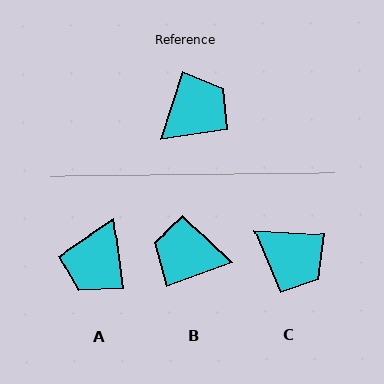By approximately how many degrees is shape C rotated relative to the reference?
Approximately 75 degrees clockwise.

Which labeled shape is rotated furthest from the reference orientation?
A, about 155 degrees away.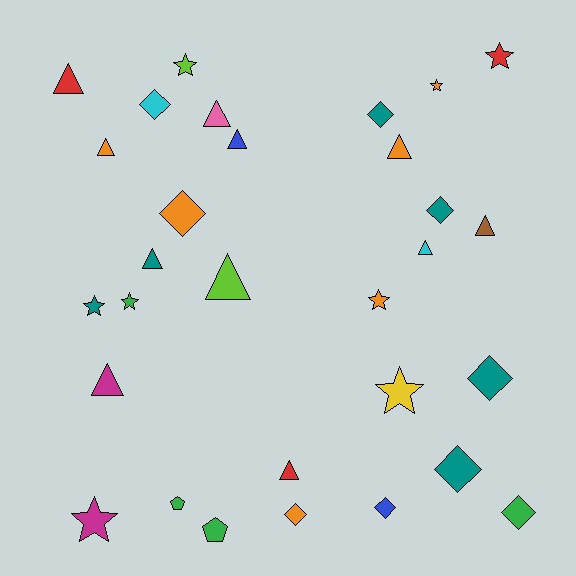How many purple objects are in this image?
There are no purple objects.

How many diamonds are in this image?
There are 9 diamonds.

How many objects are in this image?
There are 30 objects.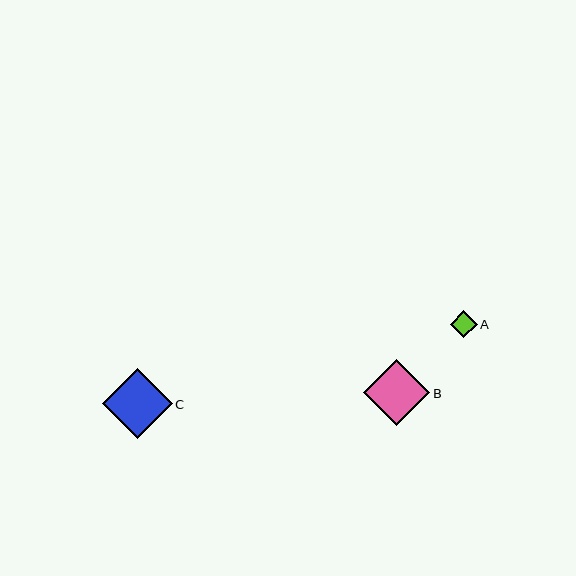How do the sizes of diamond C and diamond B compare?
Diamond C and diamond B are approximately the same size.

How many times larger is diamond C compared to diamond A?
Diamond C is approximately 2.6 times the size of diamond A.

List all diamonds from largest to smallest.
From largest to smallest: C, B, A.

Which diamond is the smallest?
Diamond A is the smallest with a size of approximately 27 pixels.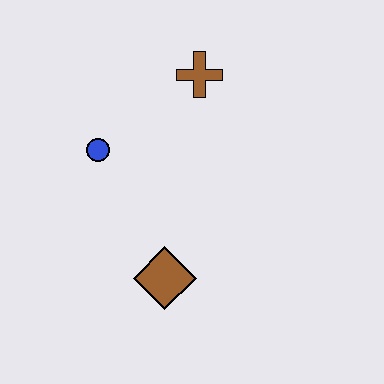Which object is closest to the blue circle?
The brown cross is closest to the blue circle.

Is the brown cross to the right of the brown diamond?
Yes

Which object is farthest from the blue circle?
The brown diamond is farthest from the blue circle.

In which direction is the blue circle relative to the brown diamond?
The blue circle is above the brown diamond.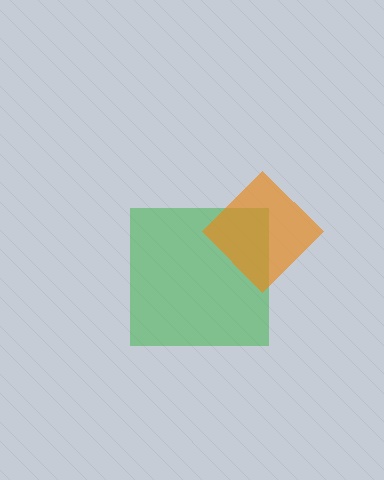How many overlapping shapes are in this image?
There are 2 overlapping shapes in the image.